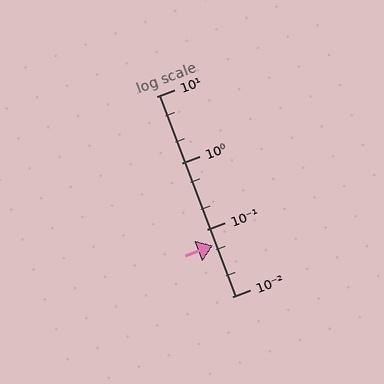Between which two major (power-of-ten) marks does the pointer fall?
The pointer is between 0.01 and 0.1.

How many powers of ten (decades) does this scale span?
The scale spans 3 decades, from 0.01 to 10.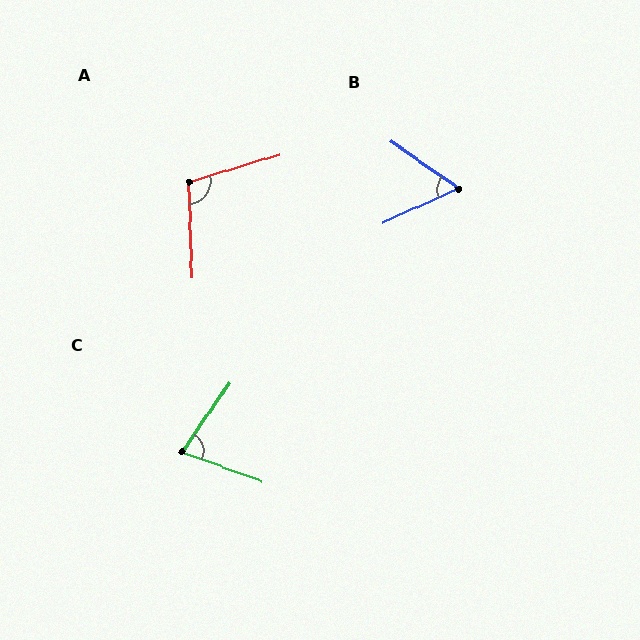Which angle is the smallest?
B, at approximately 59 degrees.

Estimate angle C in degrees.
Approximately 76 degrees.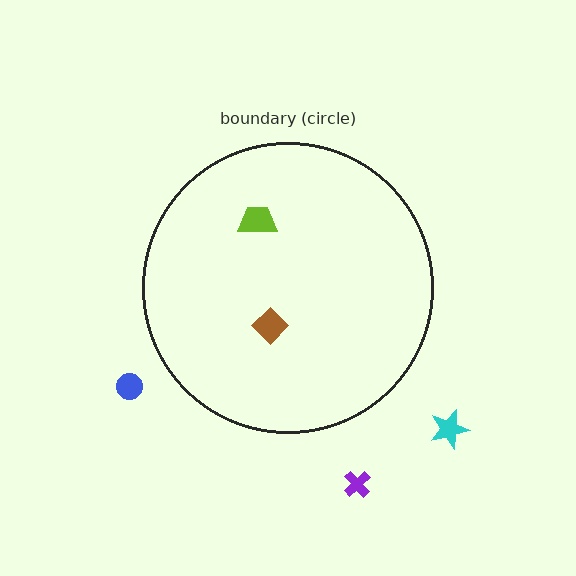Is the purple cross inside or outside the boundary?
Outside.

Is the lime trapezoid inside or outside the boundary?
Inside.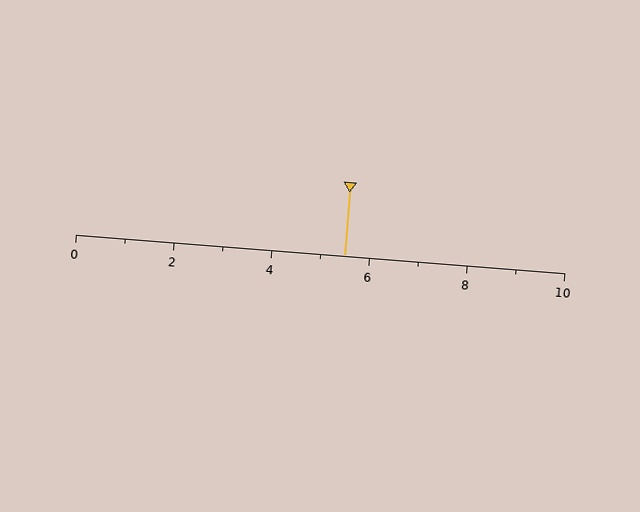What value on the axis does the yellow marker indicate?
The marker indicates approximately 5.5.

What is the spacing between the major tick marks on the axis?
The major ticks are spaced 2 apart.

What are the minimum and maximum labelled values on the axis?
The axis runs from 0 to 10.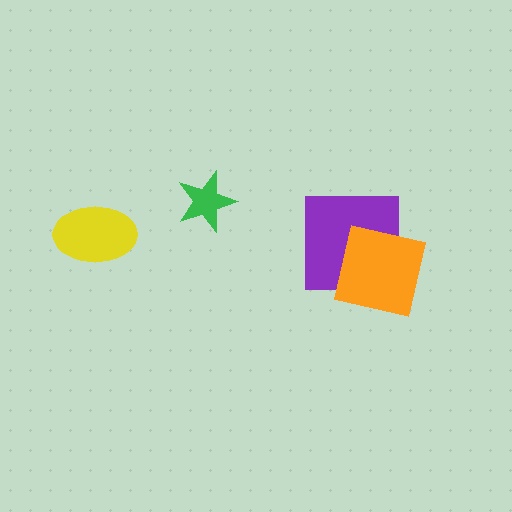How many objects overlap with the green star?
0 objects overlap with the green star.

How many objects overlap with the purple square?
1 object overlaps with the purple square.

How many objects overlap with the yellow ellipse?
0 objects overlap with the yellow ellipse.